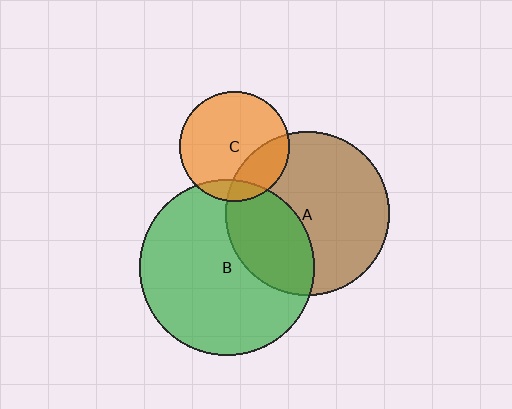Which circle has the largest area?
Circle B (green).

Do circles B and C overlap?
Yes.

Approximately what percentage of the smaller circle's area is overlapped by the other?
Approximately 10%.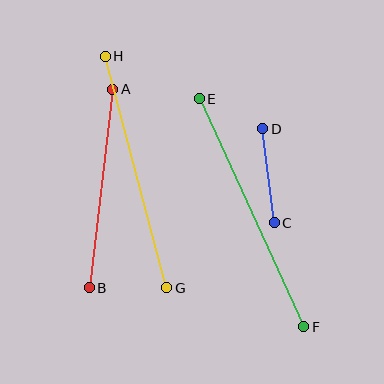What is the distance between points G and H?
The distance is approximately 239 pixels.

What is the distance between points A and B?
The distance is approximately 200 pixels.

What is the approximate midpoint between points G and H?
The midpoint is at approximately (136, 172) pixels.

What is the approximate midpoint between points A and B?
The midpoint is at approximately (101, 189) pixels.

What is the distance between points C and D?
The distance is approximately 95 pixels.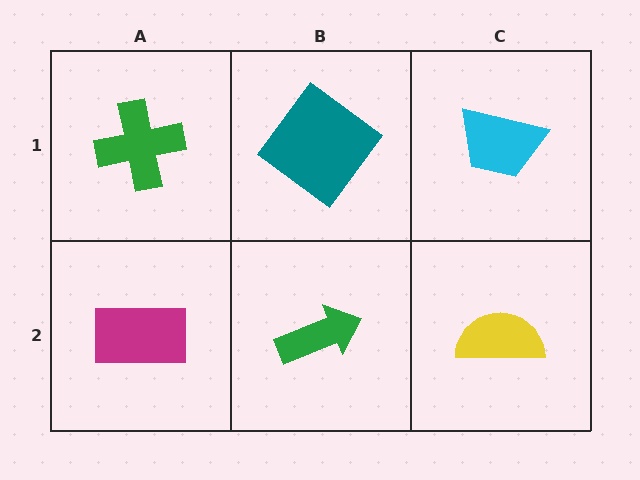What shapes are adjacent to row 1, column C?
A yellow semicircle (row 2, column C), a teal diamond (row 1, column B).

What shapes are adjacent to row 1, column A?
A magenta rectangle (row 2, column A), a teal diamond (row 1, column B).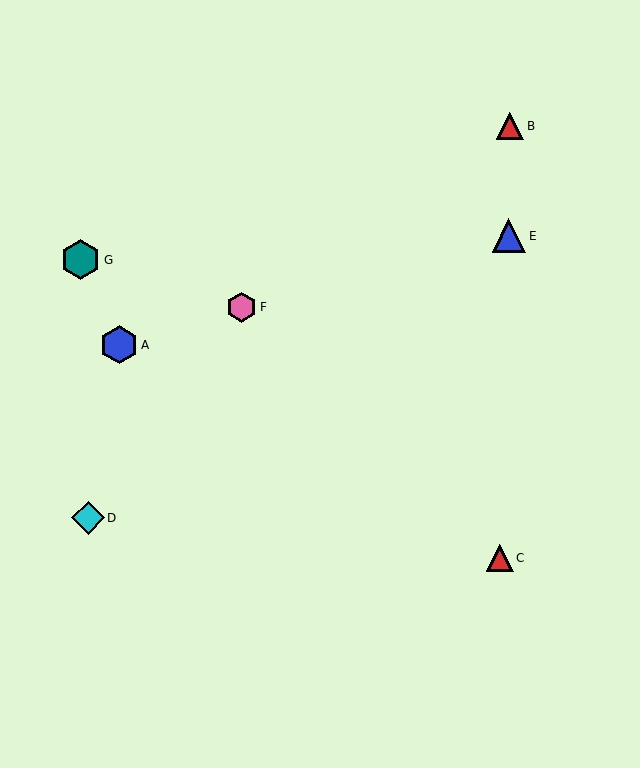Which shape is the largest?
The teal hexagon (labeled G) is the largest.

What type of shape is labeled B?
Shape B is a red triangle.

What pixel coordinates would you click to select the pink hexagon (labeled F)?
Click at (242, 307) to select the pink hexagon F.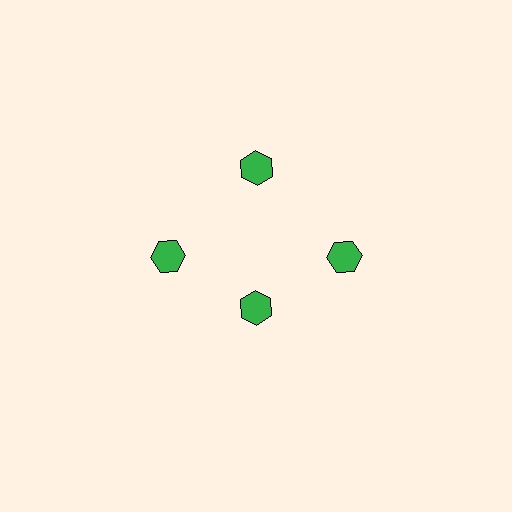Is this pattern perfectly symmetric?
No. The 4 green hexagons are arranged in a ring, but one element near the 6 o'clock position is pulled inward toward the center, breaking the 4-fold rotational symmetry.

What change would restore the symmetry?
The symmetry would be restored by moving it outward, back onto the ring so that all 4 hexagons sit at equal angles and equal distance from the center.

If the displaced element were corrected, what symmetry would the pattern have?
It would have 4-fold rotational symmetry — the pattern would map onto itself every 90 degrees.